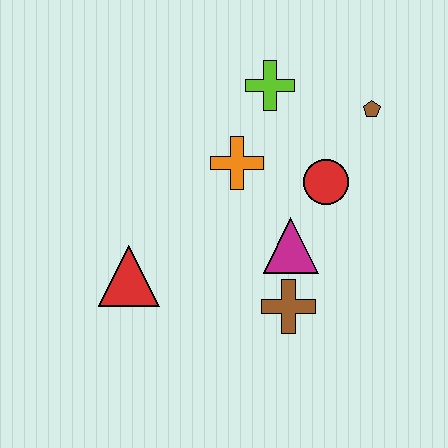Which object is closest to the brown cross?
The magenta triangle is closest to the brown cross.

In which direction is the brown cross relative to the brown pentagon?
The brown cross is below the brown pentagon.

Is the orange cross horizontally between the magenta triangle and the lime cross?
No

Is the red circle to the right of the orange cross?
Yes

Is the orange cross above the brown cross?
Yes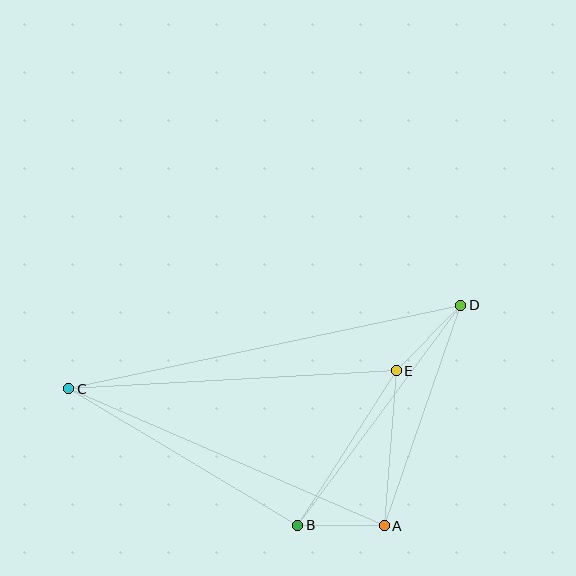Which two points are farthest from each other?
Points C and D are farthest from each other.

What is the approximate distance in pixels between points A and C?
The distance between A and C is approximately 344 pixels.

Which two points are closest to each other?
Points A and B are closest to each other.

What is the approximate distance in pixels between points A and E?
The distance between A and E is approximately 155 pixels.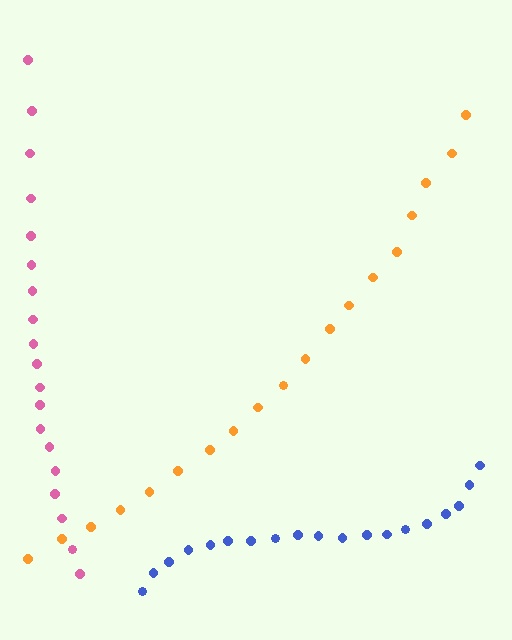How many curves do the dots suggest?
There are 3 distinct paths.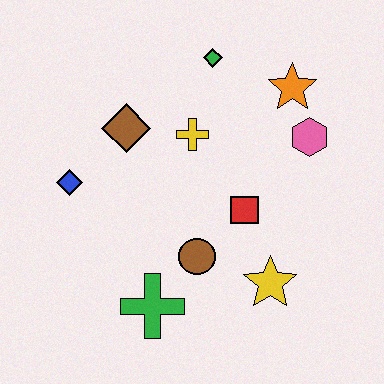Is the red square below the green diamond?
Yes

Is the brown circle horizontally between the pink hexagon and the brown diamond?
Yes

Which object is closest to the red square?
The brown circle is closest to the red square.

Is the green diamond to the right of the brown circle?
Yes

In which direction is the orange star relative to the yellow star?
The orange star is above the yellow star.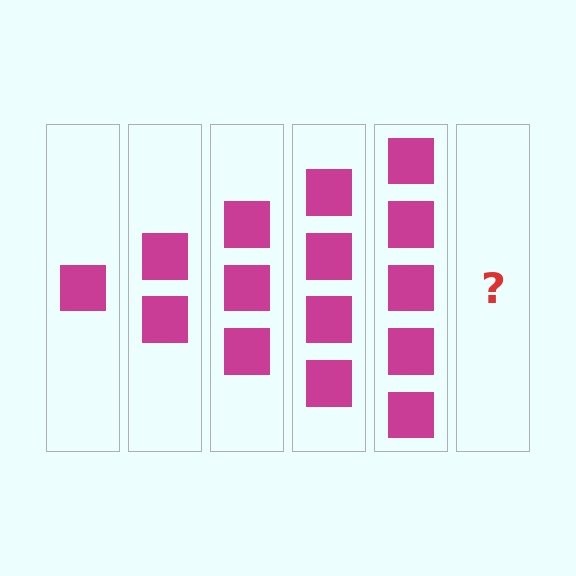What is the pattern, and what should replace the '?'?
The pattern is that each step adds one more square. The '?' should be 6 squares.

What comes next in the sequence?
The next element should be 6 squares.